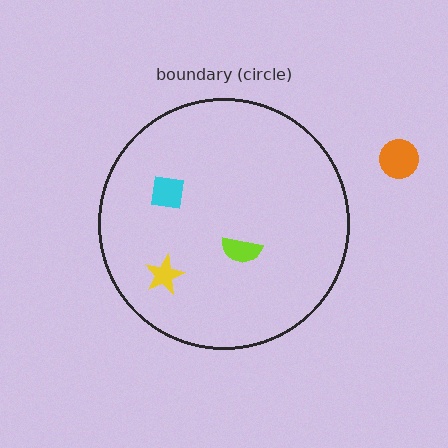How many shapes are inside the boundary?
3 inside, 1 outside.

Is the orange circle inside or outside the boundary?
Outside.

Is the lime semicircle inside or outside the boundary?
Inside.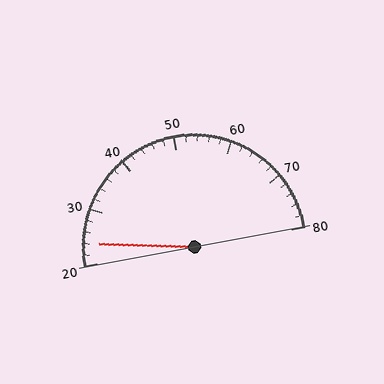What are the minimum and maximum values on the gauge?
The gauge ranges from 20 to 80.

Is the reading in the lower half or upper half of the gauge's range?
The reading is in the lower half of the range (20 to 80).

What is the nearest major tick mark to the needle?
The nearest major tick mark is 20.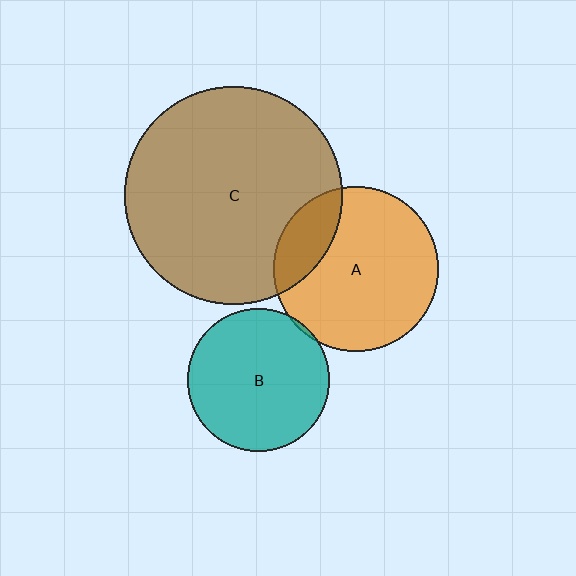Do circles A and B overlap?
Yes.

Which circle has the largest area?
Circle C (brown).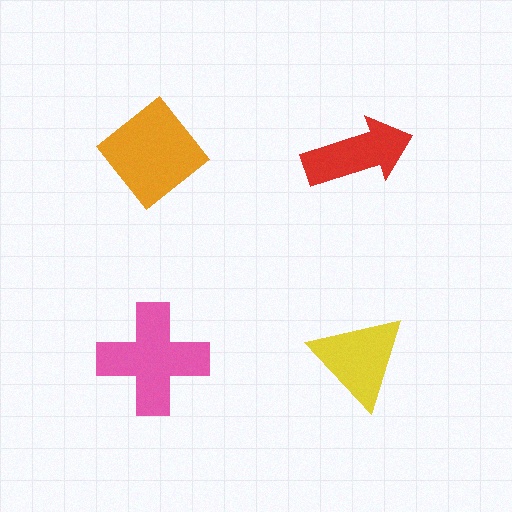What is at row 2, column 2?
A yellow triangle.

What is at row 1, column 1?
An orange diamond.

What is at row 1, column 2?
A red arrow.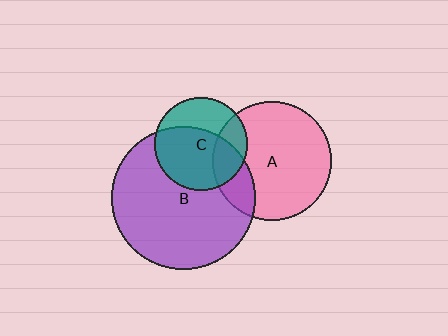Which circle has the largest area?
Circle B (purple).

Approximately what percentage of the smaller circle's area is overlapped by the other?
Approximately 20%.